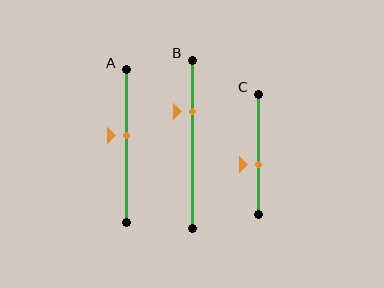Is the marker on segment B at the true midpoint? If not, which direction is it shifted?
No, the marker on segment B is shifted upward by about 19% of the segment length.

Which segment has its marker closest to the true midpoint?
Segment A has its marker closest to the true midpoint.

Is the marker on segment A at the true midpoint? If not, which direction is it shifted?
No, the marker on segment A is shifted upward by about 7% of the segment length.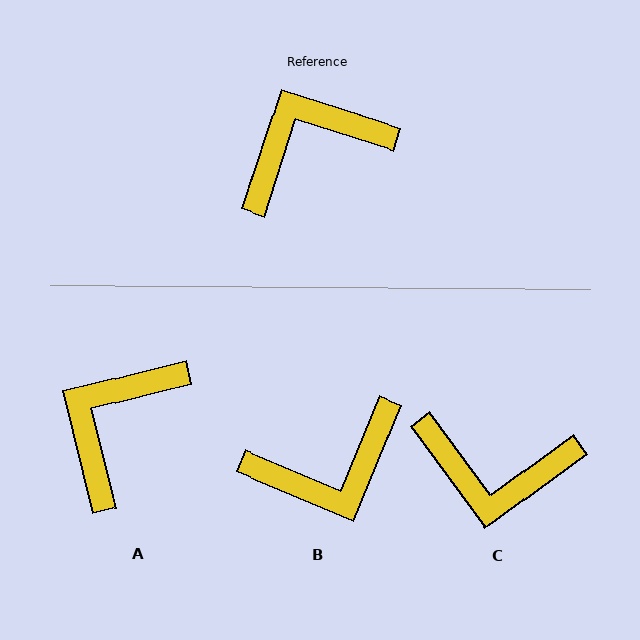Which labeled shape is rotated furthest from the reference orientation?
B, about 175 degrees away.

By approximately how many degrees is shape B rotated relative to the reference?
Approximately 175 degrees counter-clockwise.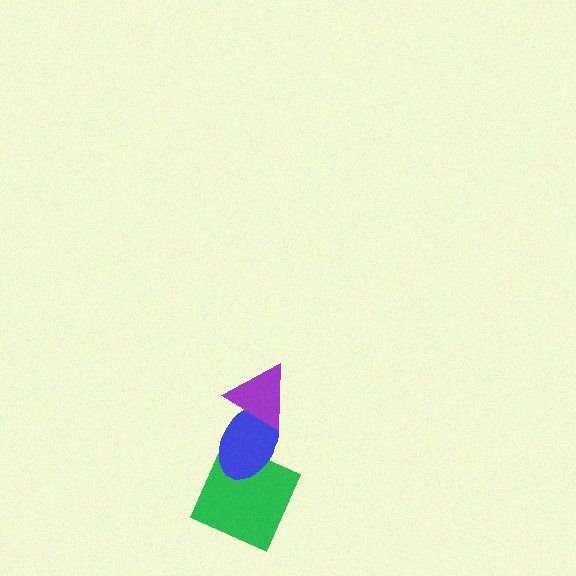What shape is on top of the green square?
The blue ellipse is on top of the green square.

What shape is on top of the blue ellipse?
The purple triangle is on top of the blue ellipse.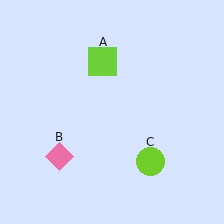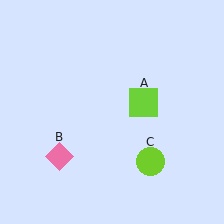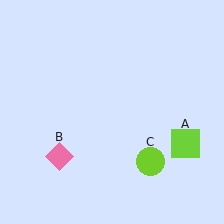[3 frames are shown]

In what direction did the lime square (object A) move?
The lime square (object A) moved down and to the right.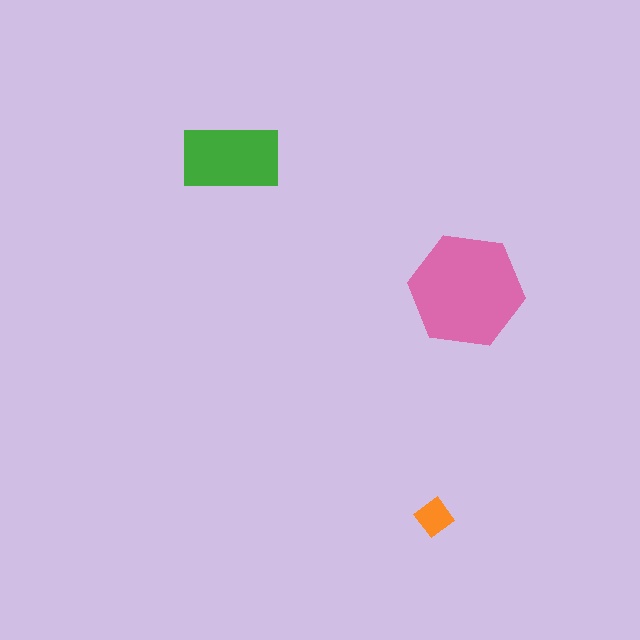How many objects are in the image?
There are 3 objects in the image.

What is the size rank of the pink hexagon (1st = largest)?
1st.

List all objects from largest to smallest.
The pink hexagon, the green rectangle, the orange diamond.